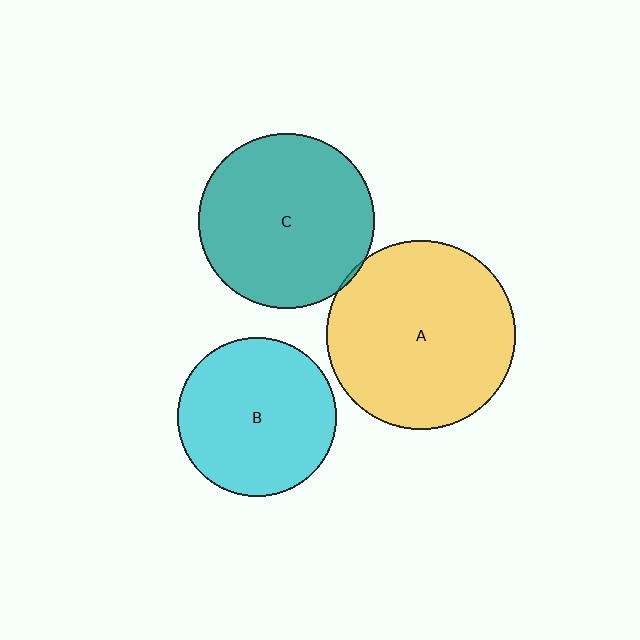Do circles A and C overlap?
Yes.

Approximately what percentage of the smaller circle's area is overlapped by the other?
Approximately 5%.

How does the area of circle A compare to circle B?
Approximately 1.4 times.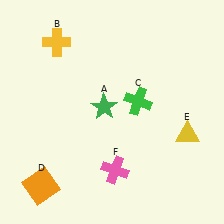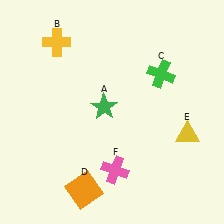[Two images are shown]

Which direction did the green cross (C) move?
The green cross (C) moved up.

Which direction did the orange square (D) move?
The orange square (D) moved right.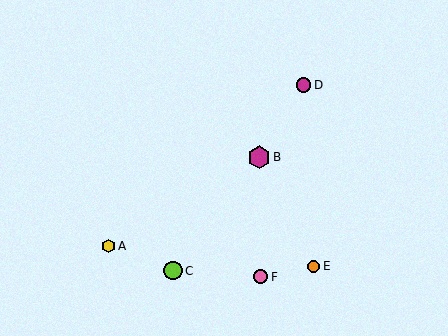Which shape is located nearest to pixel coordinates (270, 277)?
The pink circle (labeled F) at (261, 277) is nearest to that location.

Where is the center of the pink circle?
The center of the pink circle is at (261, 277).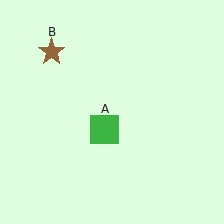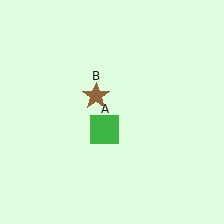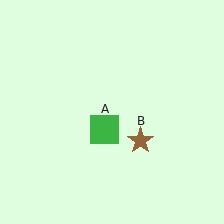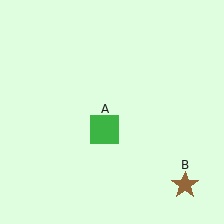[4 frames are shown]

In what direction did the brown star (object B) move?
The brown star (object B) moved down and to the right.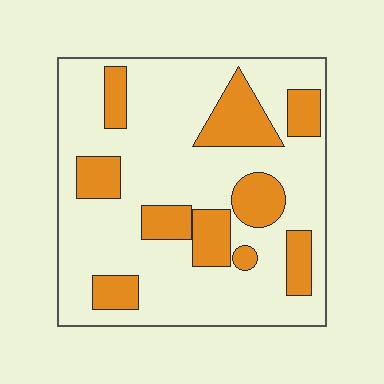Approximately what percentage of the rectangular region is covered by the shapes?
Approximately 25%.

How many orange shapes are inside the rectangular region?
10.